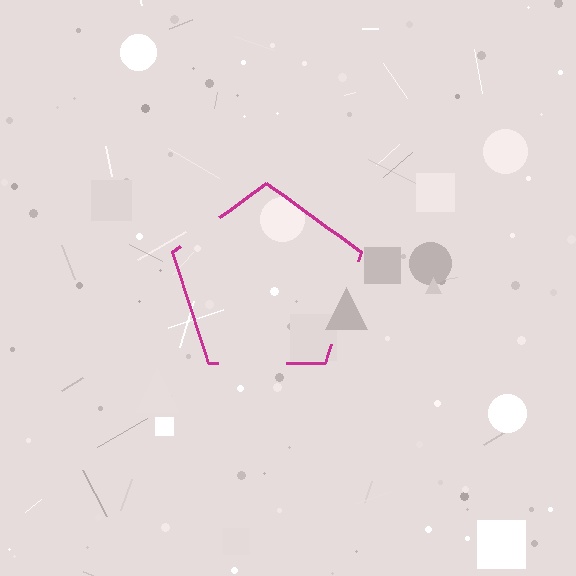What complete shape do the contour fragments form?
The contour fragments form a pentagon.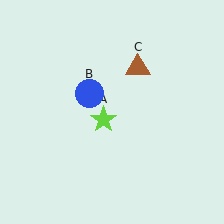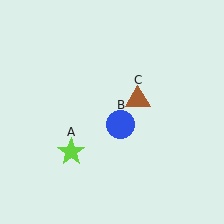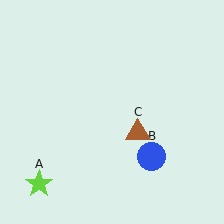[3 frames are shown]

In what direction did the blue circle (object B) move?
The blue circle (object B) moved down and to the right.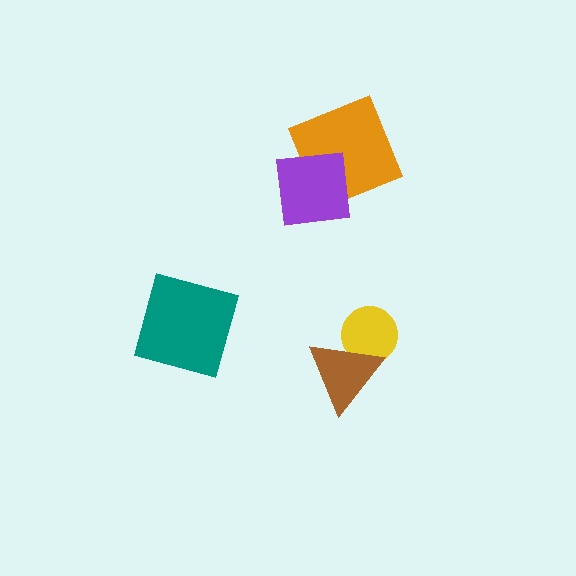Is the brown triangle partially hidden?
No, no other shape covers it.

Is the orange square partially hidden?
Yes, it is partially covered by another shape.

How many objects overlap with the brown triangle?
1 object overlaps with the brown triangle.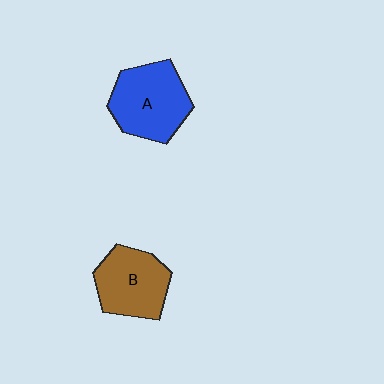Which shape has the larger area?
Shape A (blue).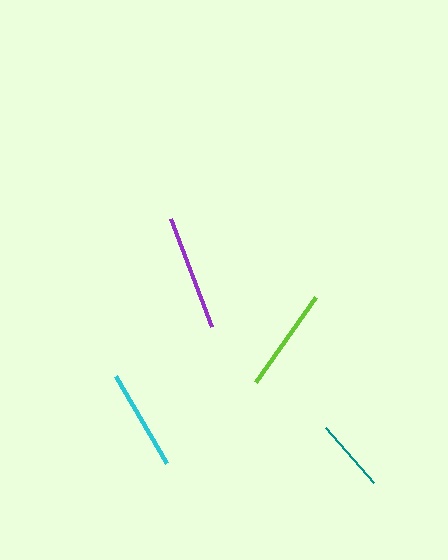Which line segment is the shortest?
The teal line is the shortest at approximately 74 pixels.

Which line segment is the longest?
The purple line is the longest at approximately 116 pixels.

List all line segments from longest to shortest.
From longest to shortest: purple, lime, cyan, teal.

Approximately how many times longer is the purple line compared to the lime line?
The purple line is approximately 1.1 times the length of the lime line.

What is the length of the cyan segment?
The cyan segment is approximately 100 pixels long.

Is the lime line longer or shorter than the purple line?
The purple line is longer than the lime line.